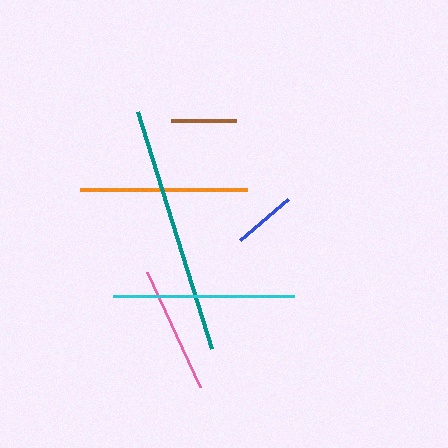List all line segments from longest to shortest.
From longest to shortest: teal, cyan, orange, pink, brown, blue.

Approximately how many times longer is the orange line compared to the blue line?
The orange line is approximately 2.6 times the length of the blue line.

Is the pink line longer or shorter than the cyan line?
The cyan line is longer than the pink line.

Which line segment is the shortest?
The blue line is the shortest at approximately 63 pixels.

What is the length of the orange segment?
The orange segment is approximately 166 pixels long.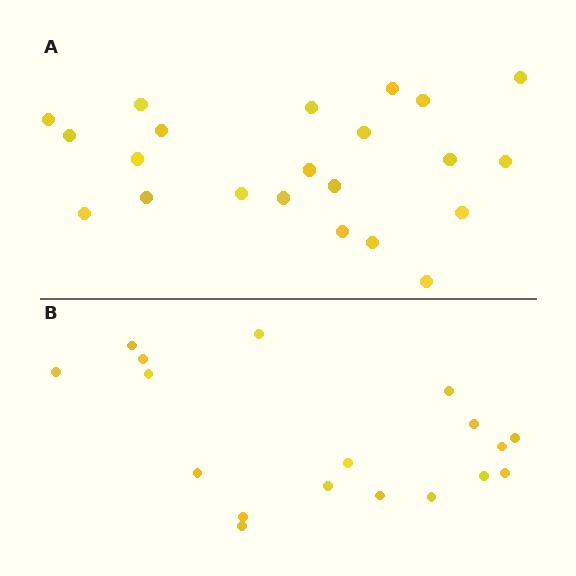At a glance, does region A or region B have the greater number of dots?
Region A (the top region) has more dots.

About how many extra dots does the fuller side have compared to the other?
Region A has about 4 more dots than region B.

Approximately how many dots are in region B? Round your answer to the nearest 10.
About 20 dots. (The exact count is 18, which rounds to 20.)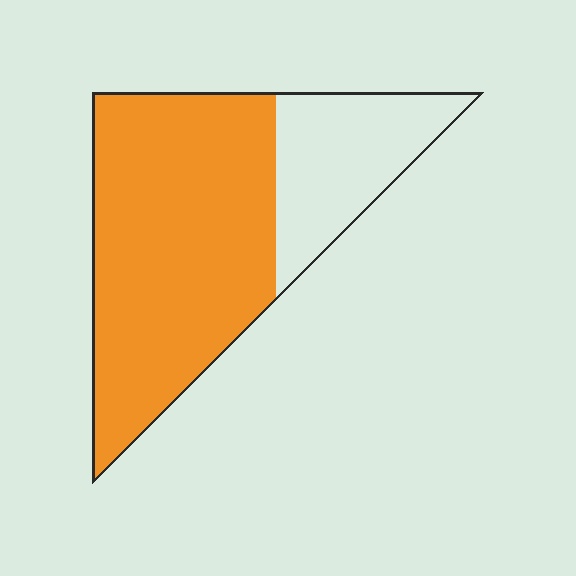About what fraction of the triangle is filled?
About three quarters (3/4).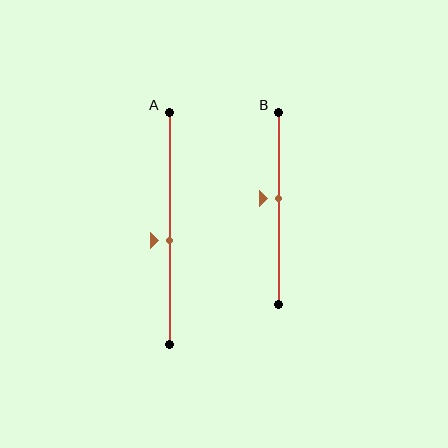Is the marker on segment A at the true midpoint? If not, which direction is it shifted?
No, the marker on segment A is shifted downward by about 5% of the segment length.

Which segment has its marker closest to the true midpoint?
Segment B has its marker closest to the true midpoint.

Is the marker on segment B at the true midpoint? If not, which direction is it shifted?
No, the marker on segment B is shifted upward by about 5% of the segment length.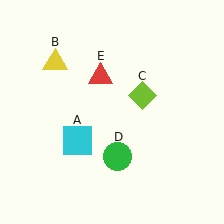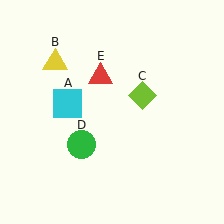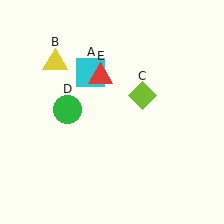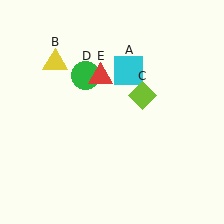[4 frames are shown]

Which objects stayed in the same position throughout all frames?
Yellow triangle (object B) and lime diamond (object C) and red triangle (object E) remained stationary.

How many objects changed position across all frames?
2 objects changed position: cyan square (object A), green circle (object D).